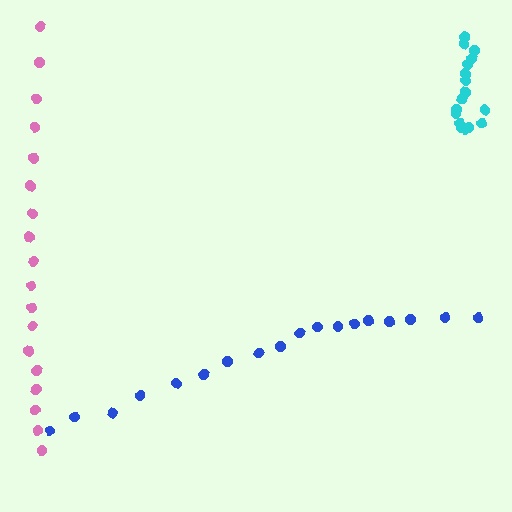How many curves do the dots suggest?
There are 3 distinct paths.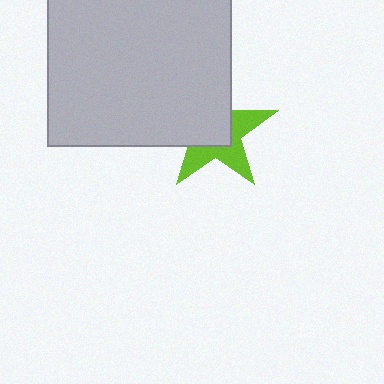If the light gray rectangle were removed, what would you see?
You would see the complete lime star.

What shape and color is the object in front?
The object in front is a light gray rectangle.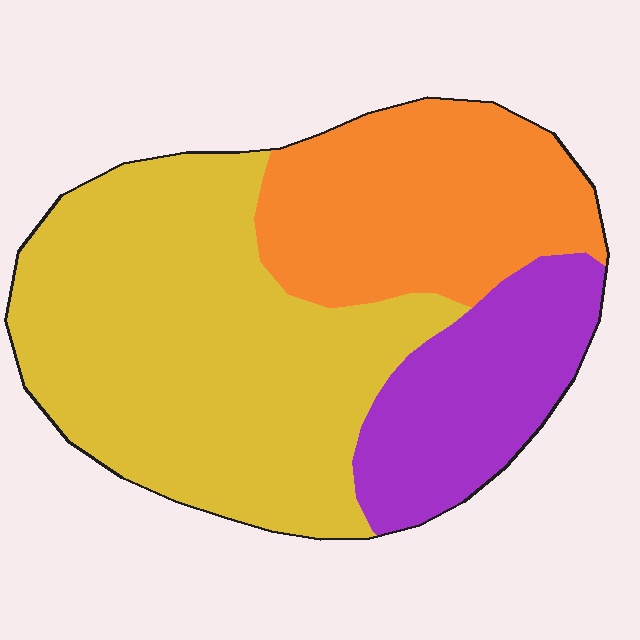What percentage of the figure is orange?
Orange takes up about one quarter (1/4) of the figure.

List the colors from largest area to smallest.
From largest to smallest: yellow, orange, purple.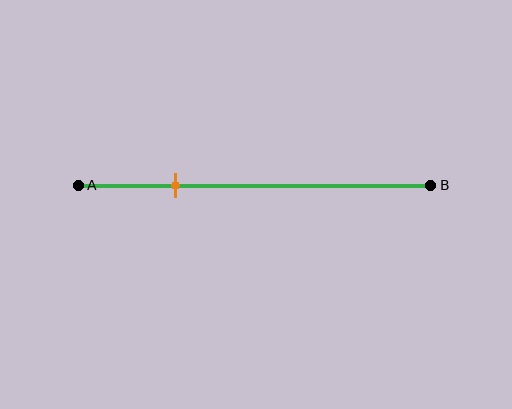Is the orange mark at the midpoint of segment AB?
No, the mark is at about 30% from A, not at the 50% midpoint.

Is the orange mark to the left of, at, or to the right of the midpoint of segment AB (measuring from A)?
The orange mark is to the left of the midpoint of segment AB.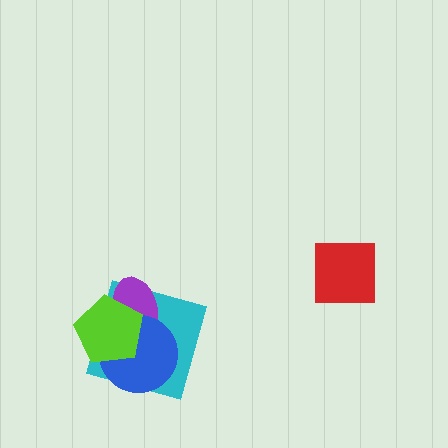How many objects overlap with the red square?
0 objects overlap with the red square.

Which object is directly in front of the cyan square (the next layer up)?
The purple ellipse is directly in front of the cyan square.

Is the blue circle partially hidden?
Yes, it is partially covered by another shape.